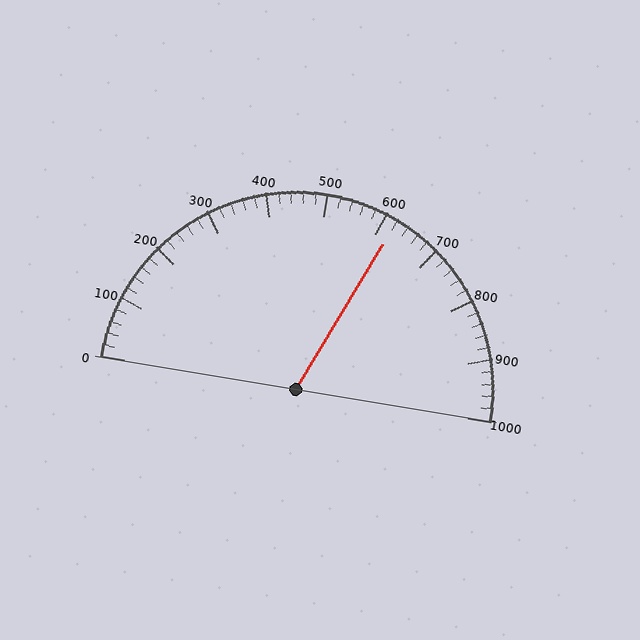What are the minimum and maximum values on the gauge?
The gauge ranges from 0 to 1000.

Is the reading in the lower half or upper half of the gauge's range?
The reading is in the upper half of the range (0 to 1000).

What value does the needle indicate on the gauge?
The needle indicates approximately 620.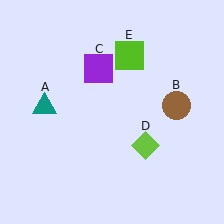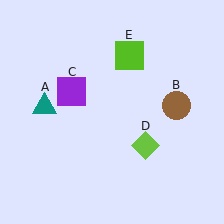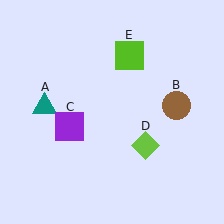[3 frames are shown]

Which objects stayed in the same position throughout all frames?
Teal triangle (object A) and brown circle (object B) and lime diamond (object D) and lime square (object E) remained stationary.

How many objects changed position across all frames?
1 object changed position: purple square (object C).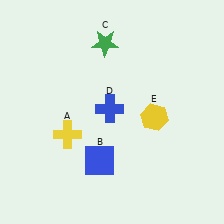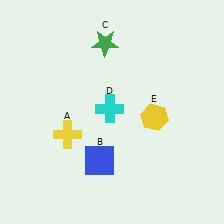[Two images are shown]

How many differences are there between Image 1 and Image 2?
There is 1 difference between the two images.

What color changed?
The cross (D) changed from blue in Image 1 to cyan in Image 2.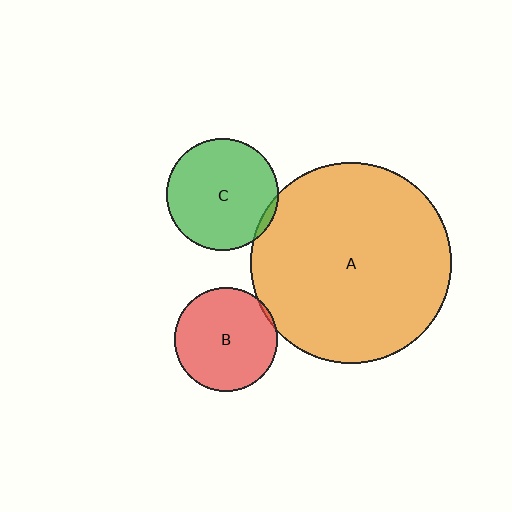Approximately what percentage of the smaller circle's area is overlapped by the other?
Approximately 5%.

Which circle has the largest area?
Circle A (orange).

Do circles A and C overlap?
Yes.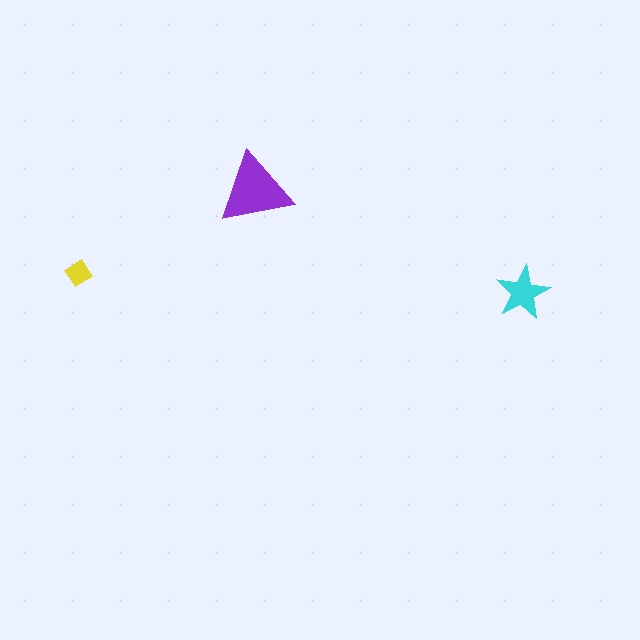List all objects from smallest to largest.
The yellow diamond, the cyan star, the purple triangle.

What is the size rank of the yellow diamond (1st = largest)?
3rd.